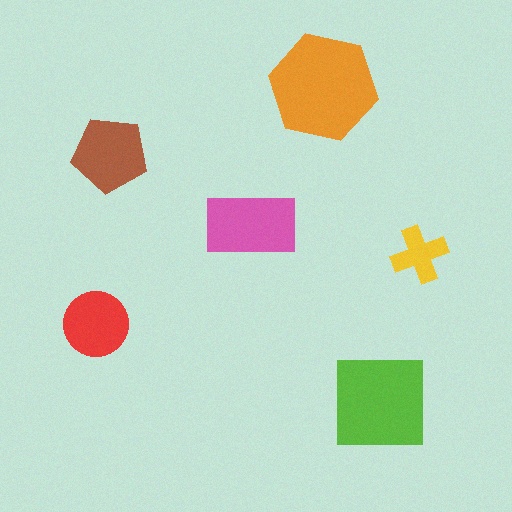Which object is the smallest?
The yellow cross.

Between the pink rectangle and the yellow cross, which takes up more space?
The pink rectangle.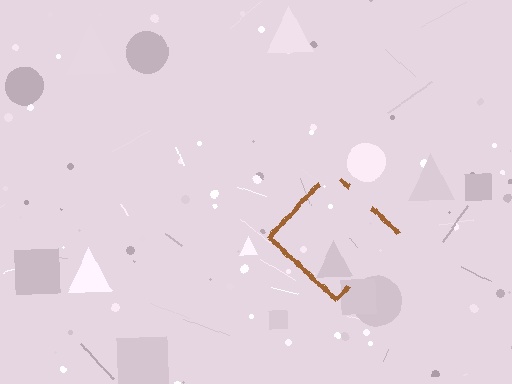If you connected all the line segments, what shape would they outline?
They would outline a diamond.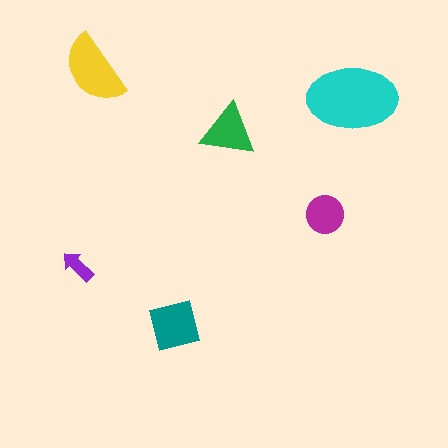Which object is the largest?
The cyan ellipse.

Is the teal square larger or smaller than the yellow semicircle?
Smaller.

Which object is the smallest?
The purple arrow.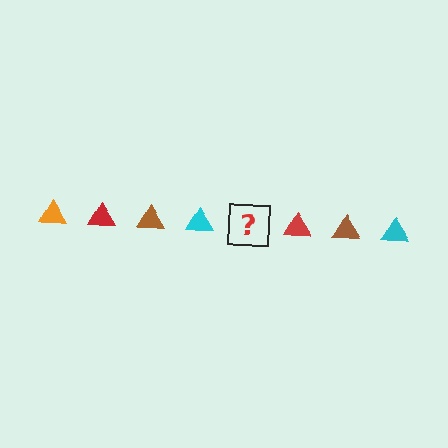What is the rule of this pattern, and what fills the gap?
The rule is that the pattern cycles through orange, red, brown, cyan triangles. The gap should be filled with an orange triangle.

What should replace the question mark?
The question mark should be replaced with an orange triangle.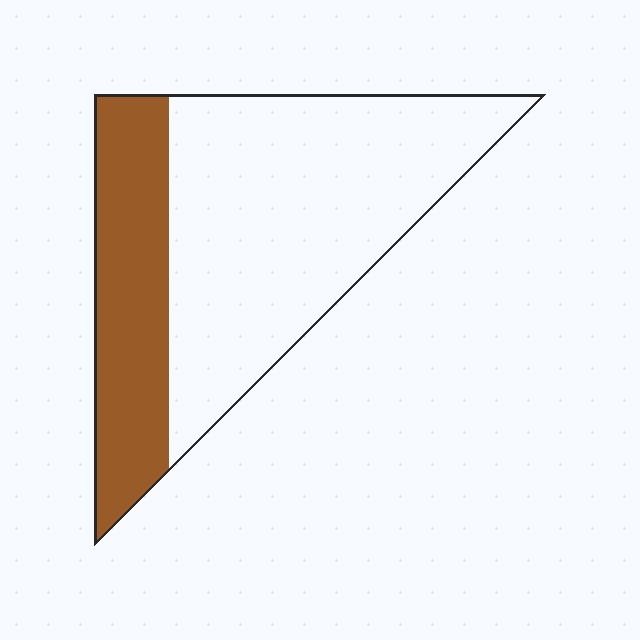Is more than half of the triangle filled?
No.